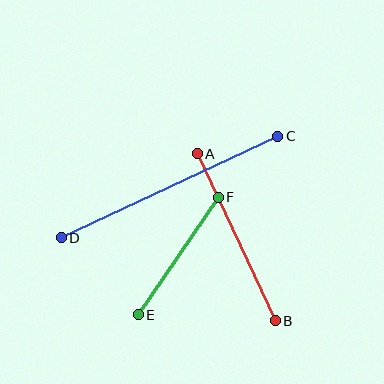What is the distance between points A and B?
The distance is approximately 184 pixels.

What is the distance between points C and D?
The distance is approximately 239 pixels.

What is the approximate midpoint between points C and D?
The midpoint is at approximately (169, 187) pixels.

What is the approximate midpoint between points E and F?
The midpoint is at approximately (178, 256) pixels.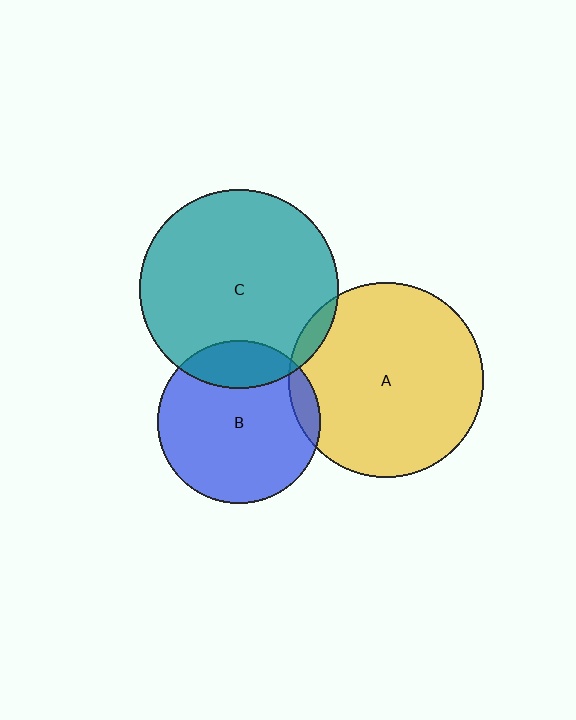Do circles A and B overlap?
Yes.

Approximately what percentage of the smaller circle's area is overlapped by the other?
Approximately 10%.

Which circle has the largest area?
Circle C (teal).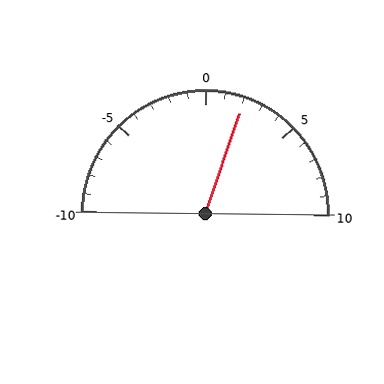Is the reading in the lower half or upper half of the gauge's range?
The reading is in the upper half of the range (-10 to 10).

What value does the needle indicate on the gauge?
The needle indicates approximately 2.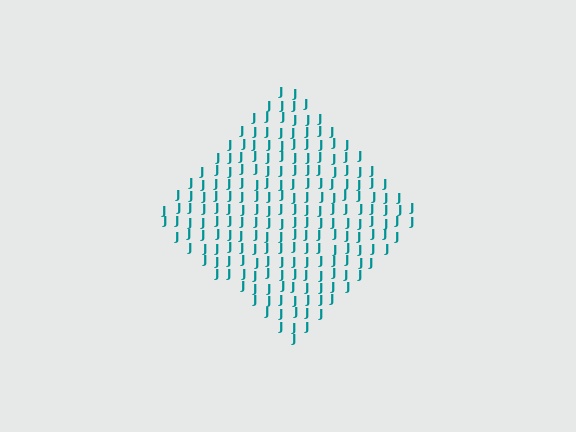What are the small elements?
The small elements are letter J's.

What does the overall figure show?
The overall figure shows a diamond.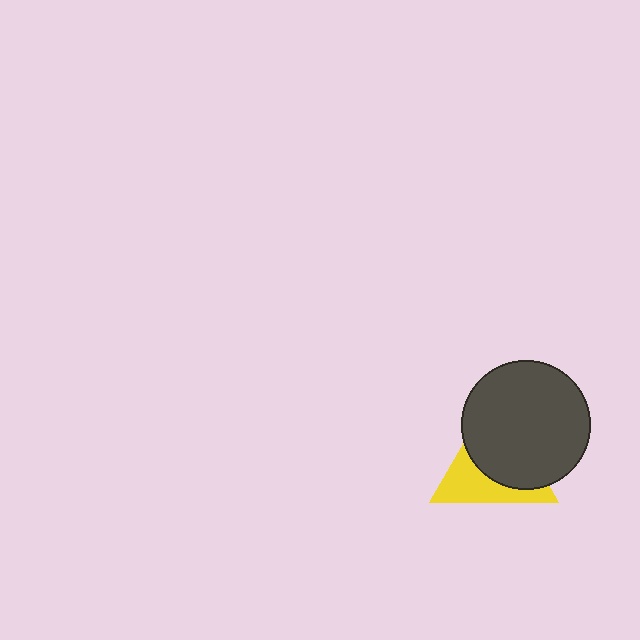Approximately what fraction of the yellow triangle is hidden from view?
Roughly 58% of the yellow triangle is hidden behind the dark gray circle.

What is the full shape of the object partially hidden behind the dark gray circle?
The partially hidden object is a yellow triangle.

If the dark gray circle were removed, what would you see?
You would see the complete yellow triangle.